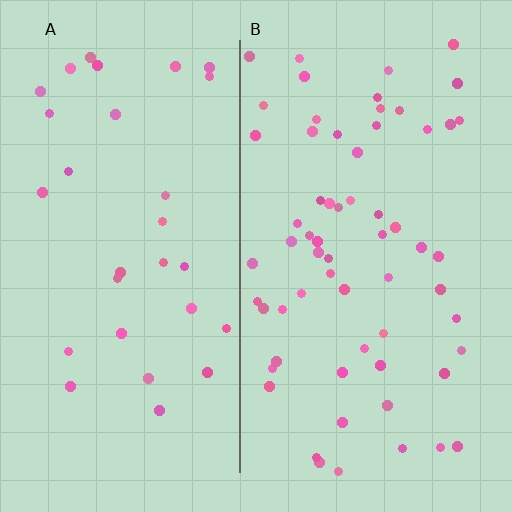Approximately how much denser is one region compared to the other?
Approximately 2.1× — region B over region A.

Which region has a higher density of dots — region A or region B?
B (the right).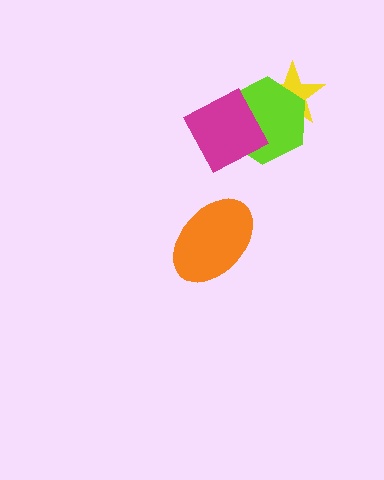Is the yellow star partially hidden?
Yes, it is partially covered by another shape.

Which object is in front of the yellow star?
The lime hexagon is in front of the yellow star.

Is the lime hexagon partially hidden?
Yes, it is partially covered by another shape.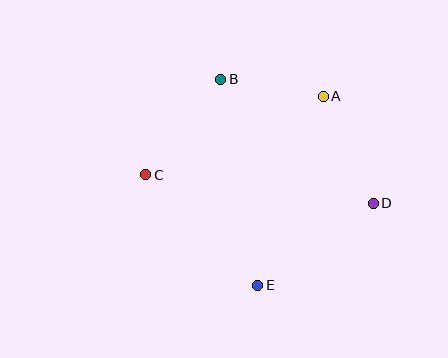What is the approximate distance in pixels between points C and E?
The distance between C and E is approximately 157 pixels.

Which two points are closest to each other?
Points A and B are closest to each other.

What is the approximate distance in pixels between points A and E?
The distance between A and E is approximately 200 pixels.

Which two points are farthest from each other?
Points C and D are farthest from each other.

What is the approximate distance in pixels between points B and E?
The distance between B and E is approximately 210 pixels.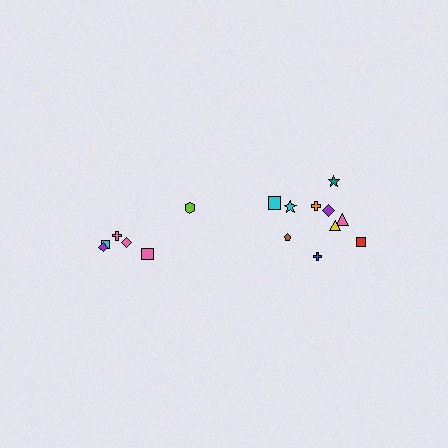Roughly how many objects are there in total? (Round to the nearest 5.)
Roughly 15 objects in total.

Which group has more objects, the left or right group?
The right group.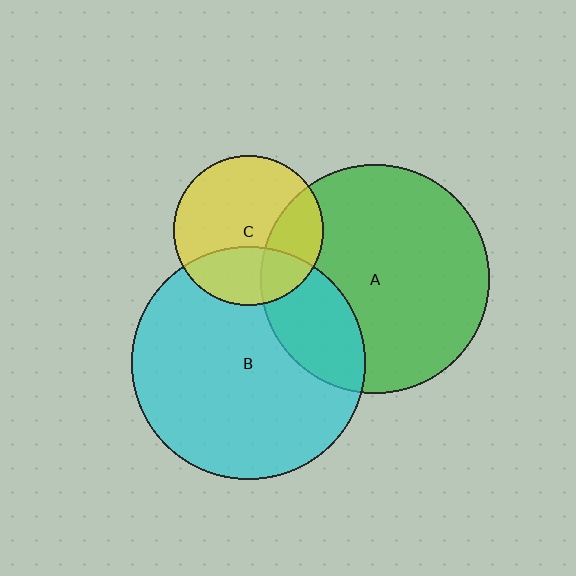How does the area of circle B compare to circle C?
Approximately 2.4 times.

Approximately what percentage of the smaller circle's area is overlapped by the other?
Approximately 30%.